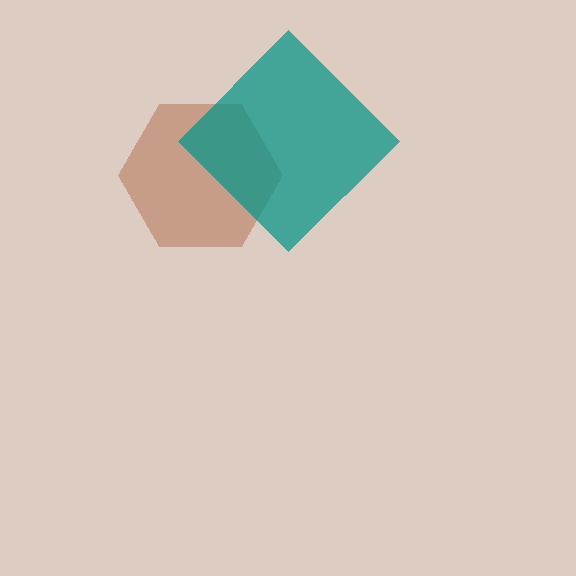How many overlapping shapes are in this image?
There are 2 overlapping shapes in the image.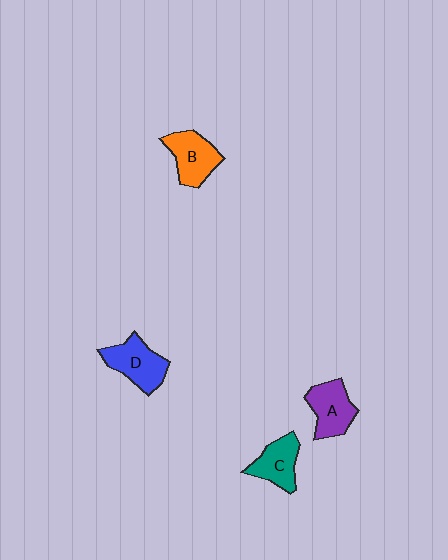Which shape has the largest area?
Shape D (blue).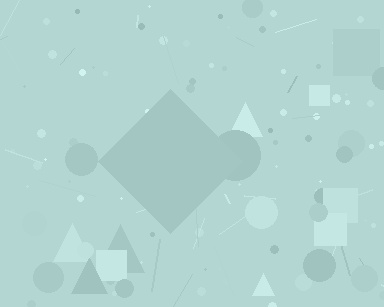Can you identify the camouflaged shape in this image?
The camouflaged shape is a diamond.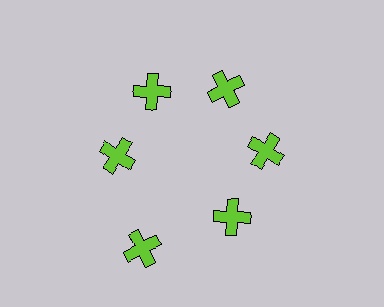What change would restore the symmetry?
The symmetry would be restored by moving it inward, back onto the ring so that all 6 crosses sit at equal angles and equal distance from the center.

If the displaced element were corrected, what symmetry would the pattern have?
It would have 6-fold rotational symmetry — the pattern would map onto itself every 60 degrees.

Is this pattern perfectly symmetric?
No. The 6 lime crosses are arranged in a ring, but one element near the 7 o'clock position is pushed outward from the center, breaking the 6-fold rotational symmetry.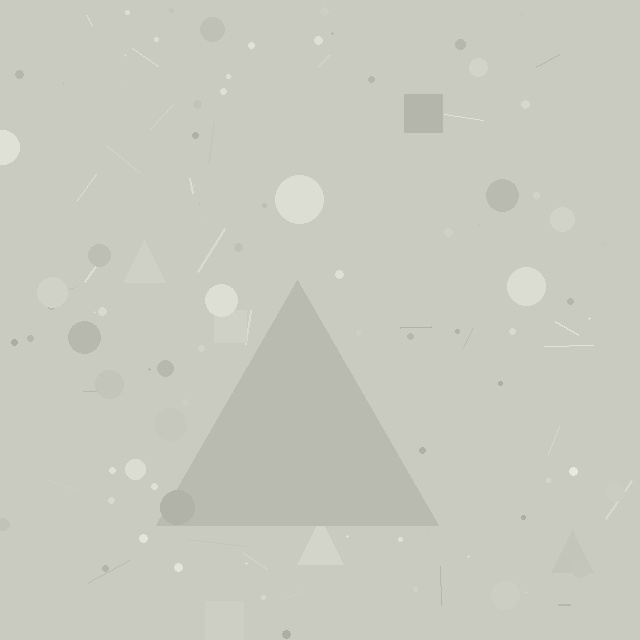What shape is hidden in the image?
A triangle is hidden in the image.